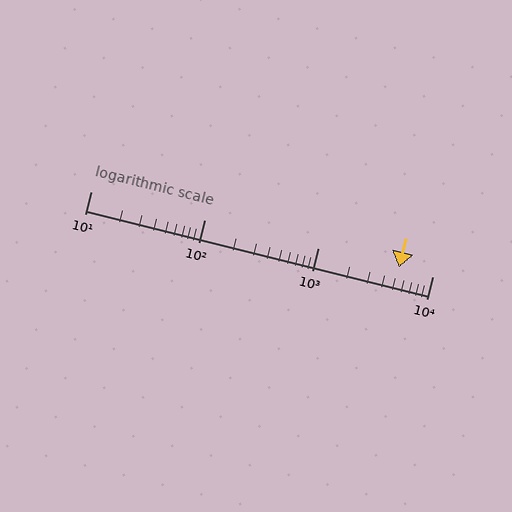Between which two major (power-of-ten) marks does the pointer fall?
The pointer is between 1000 and 10000.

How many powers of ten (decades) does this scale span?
The scale spans 3 decades, from 10 to 10000.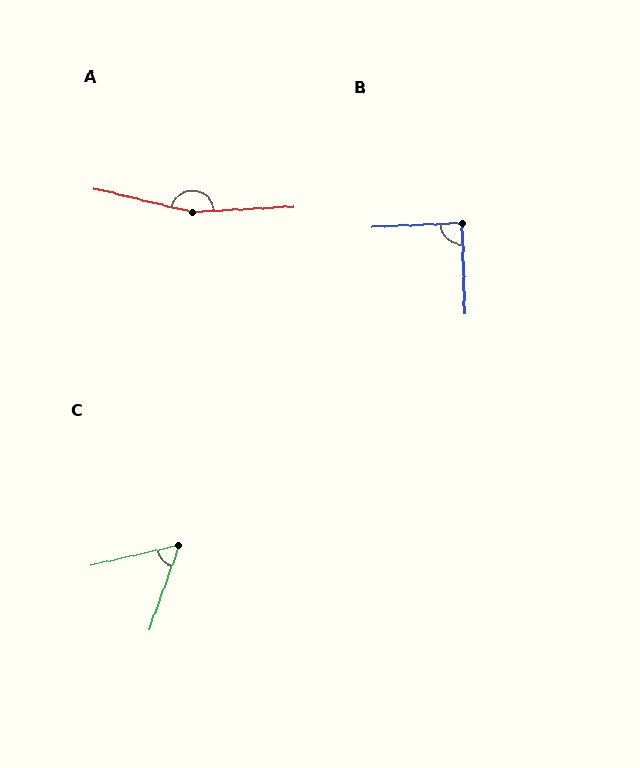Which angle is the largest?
A, at approximately 163 degrees.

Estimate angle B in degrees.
Approximately 89 degrees.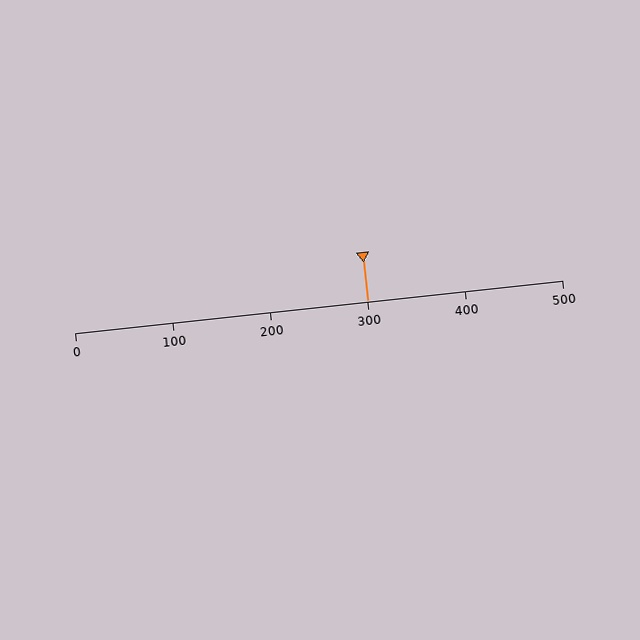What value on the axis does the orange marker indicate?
The marker indicates approximately 300.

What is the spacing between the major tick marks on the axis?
The major ticks are spaced 100 apart.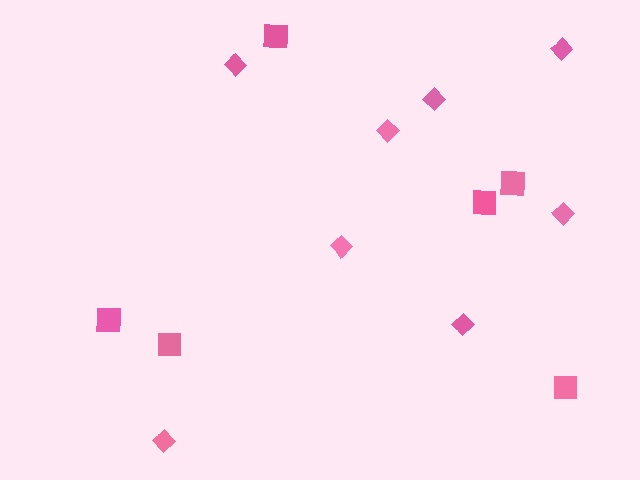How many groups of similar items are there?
There are 2 groups: one group of diamonds (8) and one group of squares (6).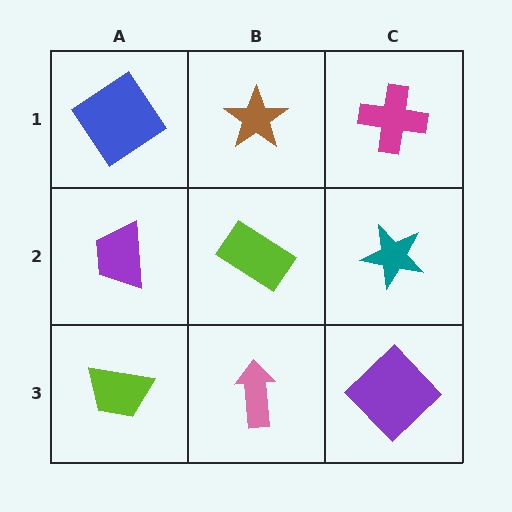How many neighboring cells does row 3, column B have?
3.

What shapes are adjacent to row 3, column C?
A teal star (row 2, column C), a pink arrow (row 3, column B).